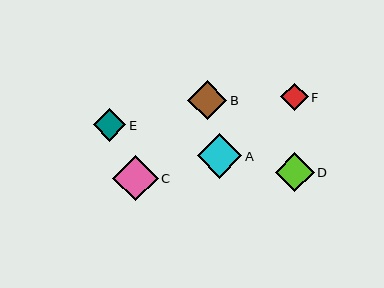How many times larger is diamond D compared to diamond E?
Diamond D is approximately 1.2 times the size of diamond E.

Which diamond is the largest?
Diamond C is the largest with a size of approximately 46 pixels.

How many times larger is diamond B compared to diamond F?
Diamond B is approximately 1.4 times the size of diamond F.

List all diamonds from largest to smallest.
From largest to smallest: C, A, B, D, E, F.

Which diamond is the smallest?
Diamond F is the smallest with a size of approximately 27 pixels.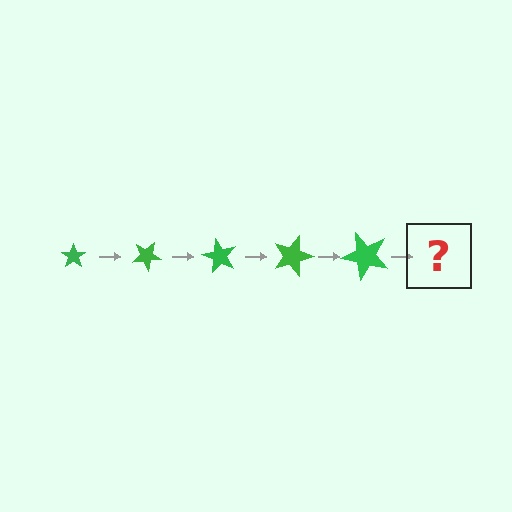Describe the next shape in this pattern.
It should be a star, larger than the previous one and rotated 150 degrees from the start.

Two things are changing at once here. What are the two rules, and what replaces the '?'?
The two rules are that the star grows larger each step and it rotates 30 degrees each step. The '?' should be a star, larger than the previous one and rotated 150 degrees from the start.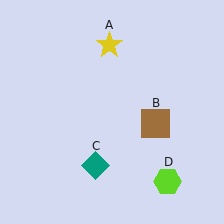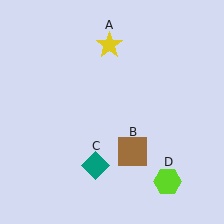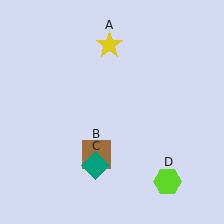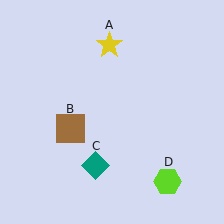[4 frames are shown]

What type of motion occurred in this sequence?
The brown square (object B) rotated clockwise around the center of the scene.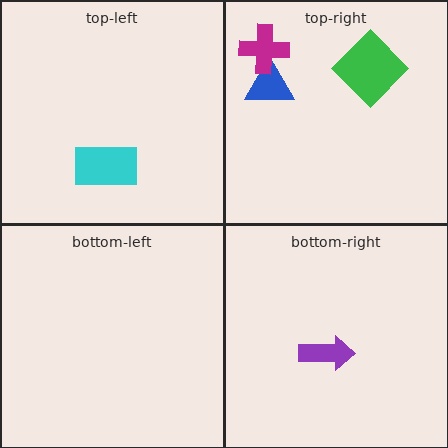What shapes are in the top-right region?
The green diamond, the blue triangle, the magenta cross.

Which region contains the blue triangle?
The top-right region.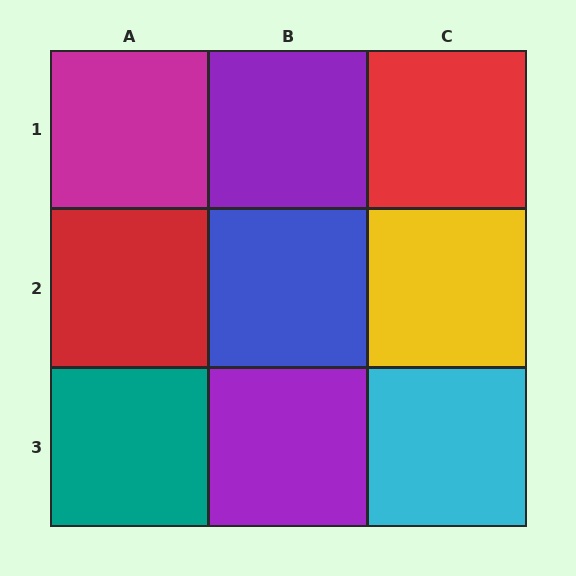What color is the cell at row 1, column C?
Red.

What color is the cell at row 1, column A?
Magenta.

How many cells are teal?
1 cell is teal.